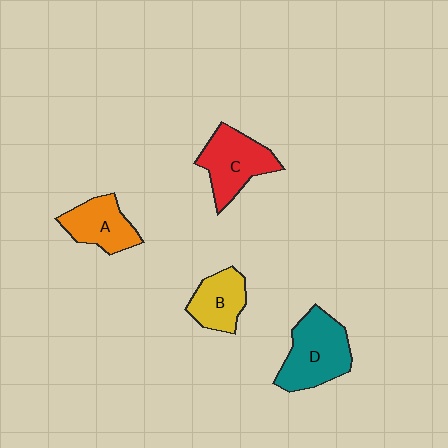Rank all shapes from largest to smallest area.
From largest to smallest: D (teal), C (red), A (orange), B (yellow).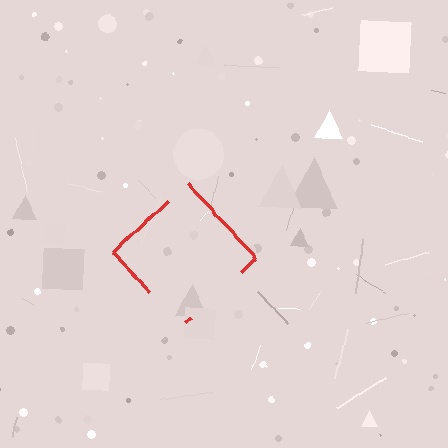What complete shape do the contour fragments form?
The contour fragments form a diamond.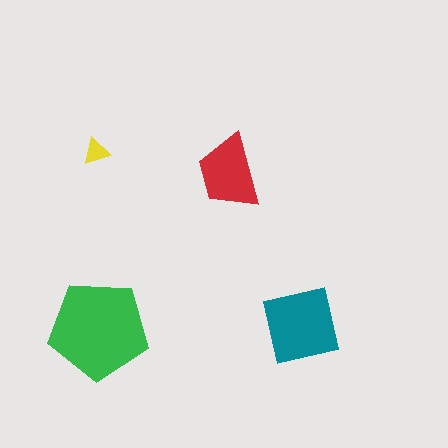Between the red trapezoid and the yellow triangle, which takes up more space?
The red trapezoid.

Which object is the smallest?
The yellow triangle.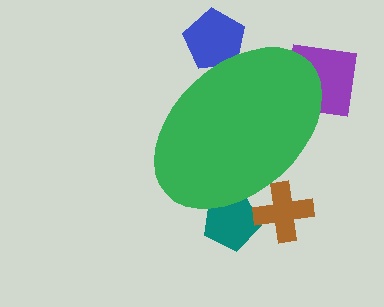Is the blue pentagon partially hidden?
Yes, the blue pentagon is partially hidden behind the green ellipse.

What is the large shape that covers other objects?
A green ellipse.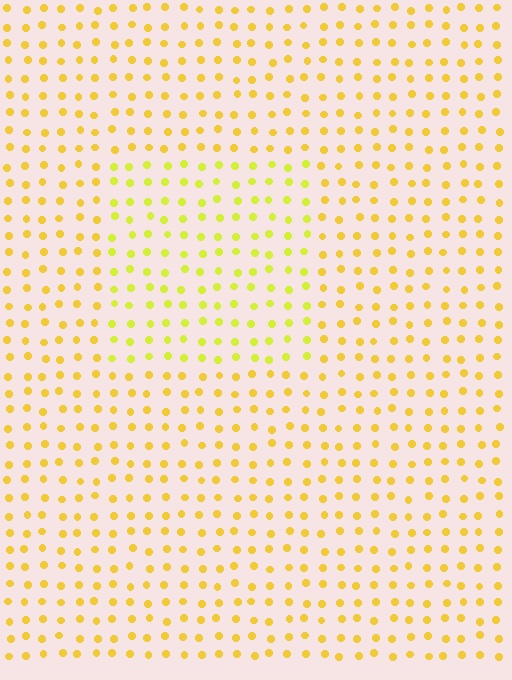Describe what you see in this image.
The image is filled with small yellow elements in a uniform arrangement. A rectangle-shaped region is visible where the elements are tinted to a slightly different hue, forming a subtle color boundary.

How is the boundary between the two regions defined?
The boundary is defined purely by a slight shift in hue (about 22 degrees). Spacing, size, and orientation are identical on both sides.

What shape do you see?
I see a rectangle.